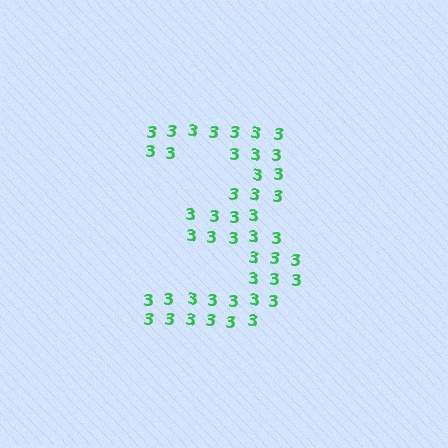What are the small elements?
The small elements are digit 3's.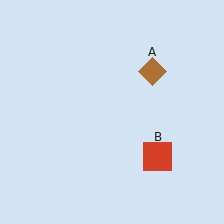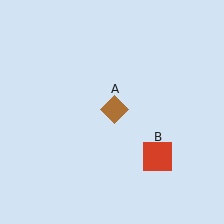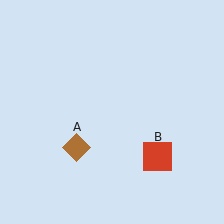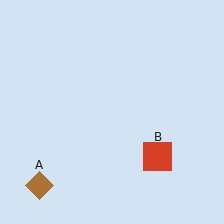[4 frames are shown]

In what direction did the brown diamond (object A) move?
The brown diamond (object A) moved down and to the left.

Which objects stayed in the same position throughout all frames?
Red square (object B) remained stationary.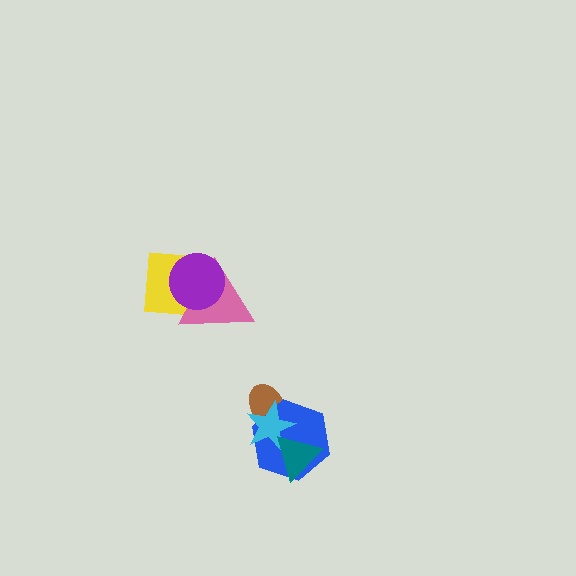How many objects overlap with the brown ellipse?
2 objects overlap with the brown ellipse.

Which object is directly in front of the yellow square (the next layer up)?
The pink triangle is directly in front of the yellow square.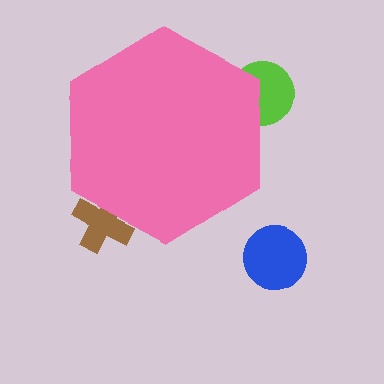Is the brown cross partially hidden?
Yes, the brown cross is partially hidden behind the pink hexagon.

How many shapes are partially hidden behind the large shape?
2 shapes are partially hidden.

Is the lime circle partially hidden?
Yes, the lime circle is partially hidden behind the pink hexagon.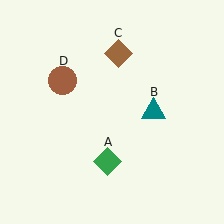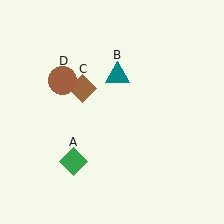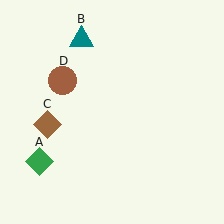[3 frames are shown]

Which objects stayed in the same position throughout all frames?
Brown circle (object D) remained stationary.